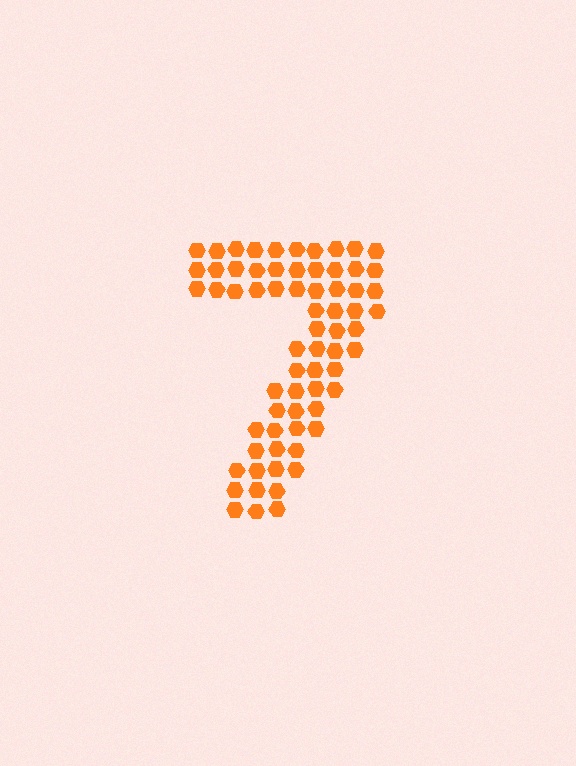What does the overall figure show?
The overall figure shows the digit 7.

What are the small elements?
The small elements are hexagons.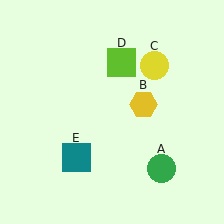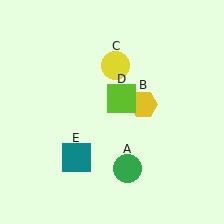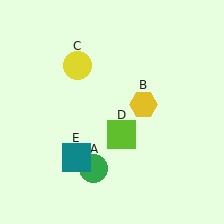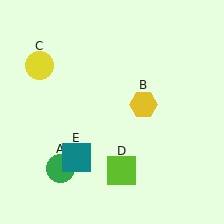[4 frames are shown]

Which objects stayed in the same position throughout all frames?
Yellow hexagon (object B) and teal square (object E) remained stationary.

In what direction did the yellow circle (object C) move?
The yellow circle (object C) moved left.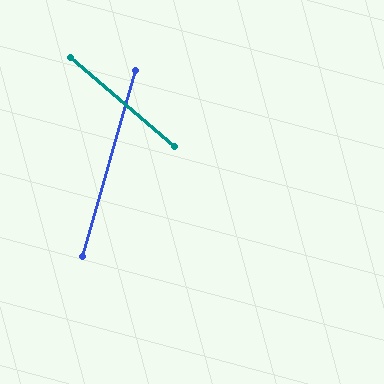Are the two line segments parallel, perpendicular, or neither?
Neither parallel nor perpendicular — they differ by about 65°.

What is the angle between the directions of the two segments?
Approximately 65 degrees.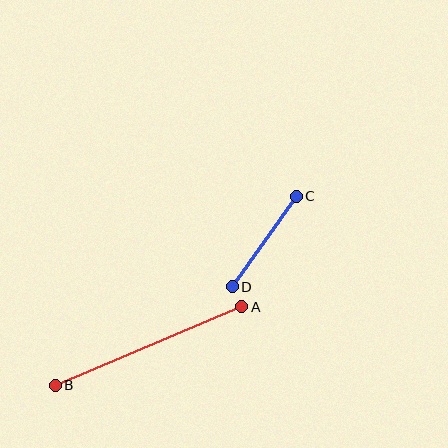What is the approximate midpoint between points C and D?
The midpoint is at approximately (264, 241) pixels.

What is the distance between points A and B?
The distance is approximately 203 pixels.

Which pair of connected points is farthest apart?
Points A and B are farthest apart.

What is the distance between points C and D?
The distance is approximately 111 pixels.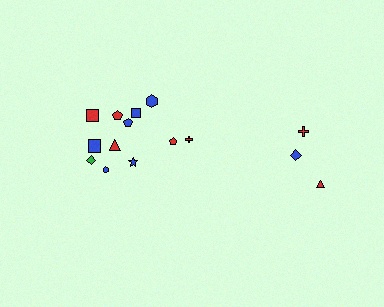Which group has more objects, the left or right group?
The left group.